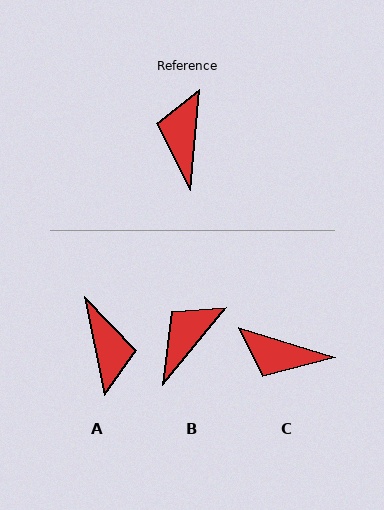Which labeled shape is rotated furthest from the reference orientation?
A, about 163 degrees away.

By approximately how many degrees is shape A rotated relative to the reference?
Approximately 163 degrees clockwise.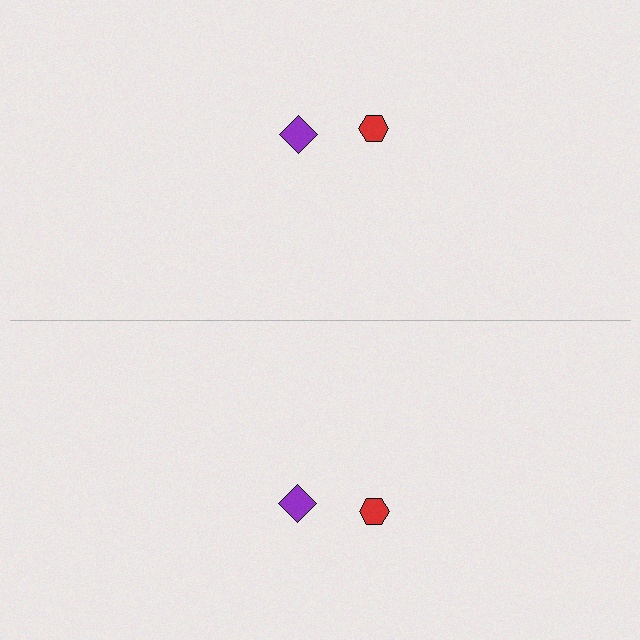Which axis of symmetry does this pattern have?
The pattern has a horizontal axis of symmetry running through the center of the image.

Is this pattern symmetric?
Yes, this pattern has bilateral (reflection) symmetry.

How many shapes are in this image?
There are 4 shapes in this image.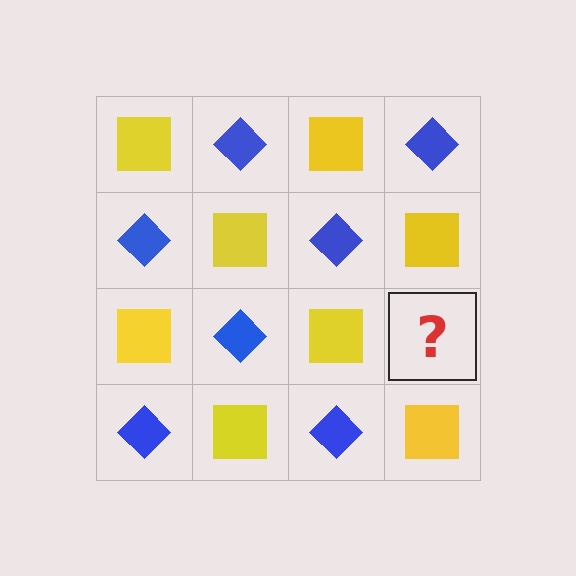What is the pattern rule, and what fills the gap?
The rule is that it alternates yellow square and blue diamond in a checkerboard pattern. The gap should be filled with a blue diamond.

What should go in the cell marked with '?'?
The missing cell should contain a blue diamond.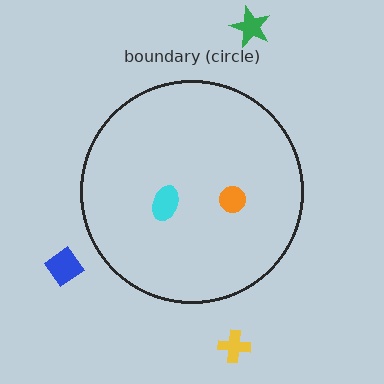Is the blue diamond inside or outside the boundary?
Outside.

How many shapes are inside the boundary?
2 inside, 3 outside.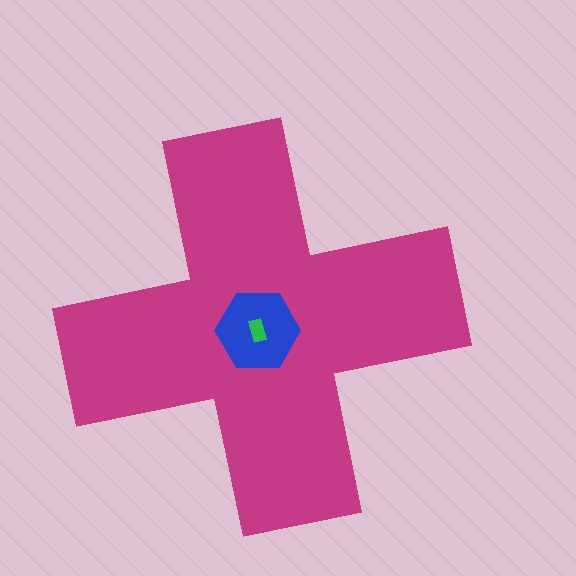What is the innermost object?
The green rectangle.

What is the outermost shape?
The magenta cross.